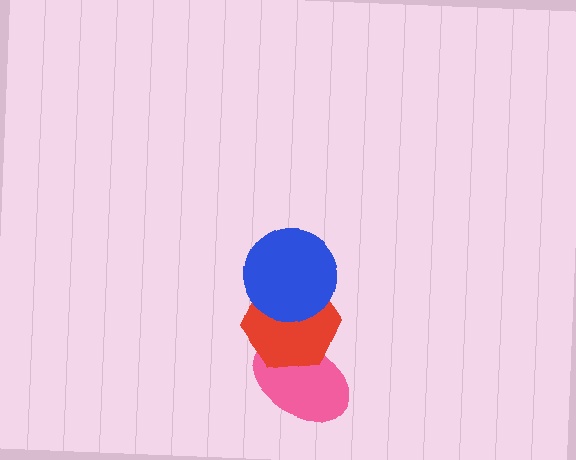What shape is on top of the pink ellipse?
The red hexagon is on top of the pink ellipse.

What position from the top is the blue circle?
The blue circle is 1st from the top.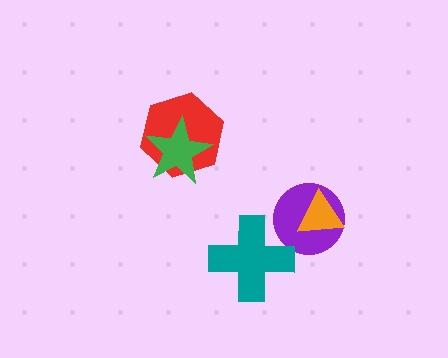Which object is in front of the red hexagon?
The green star is in front of the red hexagon.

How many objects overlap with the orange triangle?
1 object overlaps with the orange triangle.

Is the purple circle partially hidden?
Yes, it is partially covered by another shape.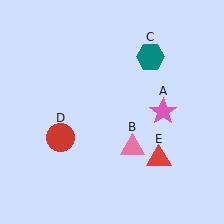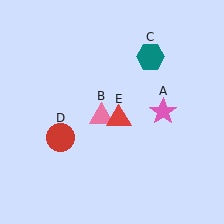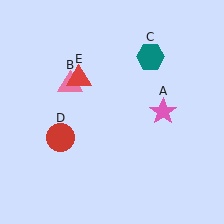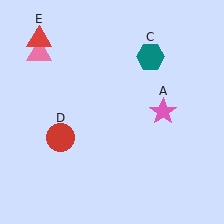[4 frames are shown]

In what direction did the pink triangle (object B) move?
The pink triangle (object B) moved up and to the left.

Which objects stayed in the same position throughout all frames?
Pink star (object A) and teal hexagon (object C) and red circle (object D) remained stationary.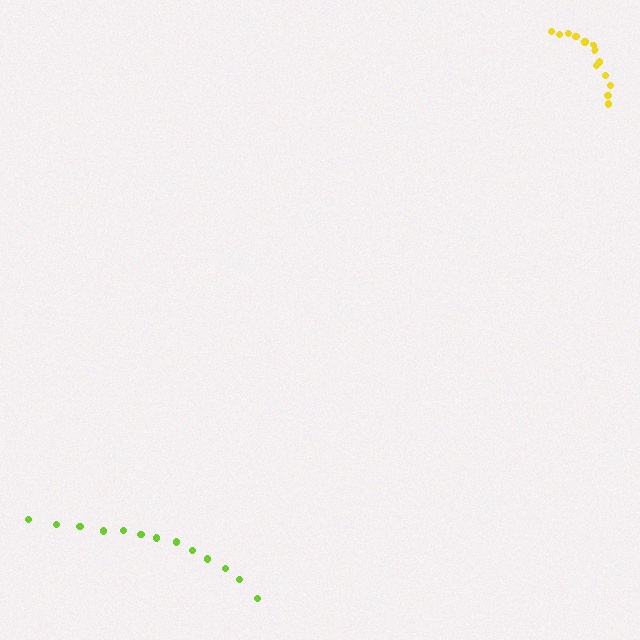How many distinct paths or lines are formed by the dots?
There are 2 distinct paths.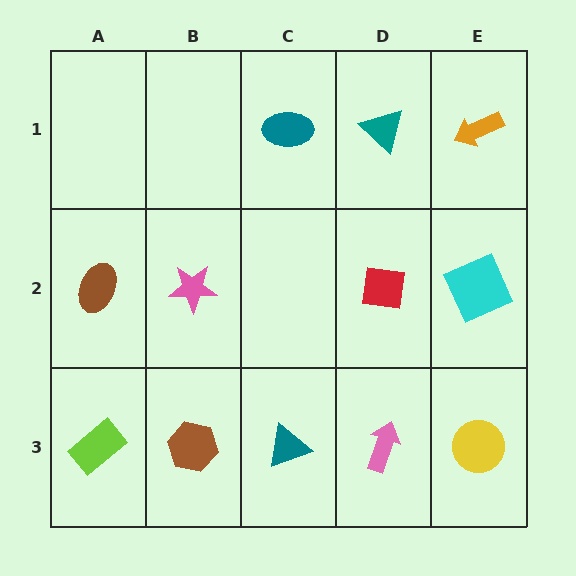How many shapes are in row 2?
4 shapes.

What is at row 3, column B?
A brown hexagon.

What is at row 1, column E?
An orange arrow.